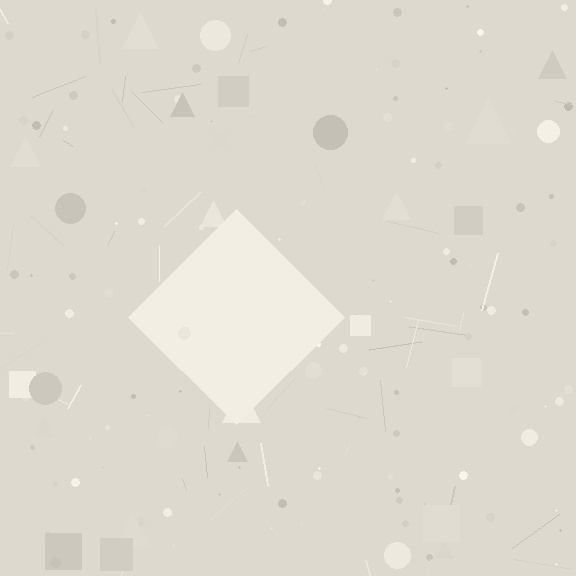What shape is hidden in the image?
A diamond is hidden in the image.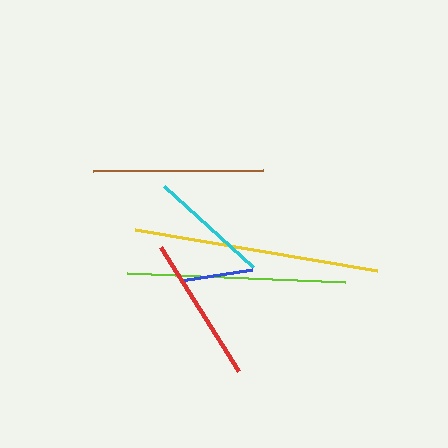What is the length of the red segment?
The red segment is approximately 147 pixels long.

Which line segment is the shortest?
The blue line is the shortest at approximately 71 pixels.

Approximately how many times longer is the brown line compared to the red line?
The brown line is approximately 1.2 times the length of the red line.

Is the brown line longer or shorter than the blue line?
The brown line is longer than the blue line.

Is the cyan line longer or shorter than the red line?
The red line is longer than the cyan line.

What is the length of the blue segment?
The blue segment is approximately 71 pixels long.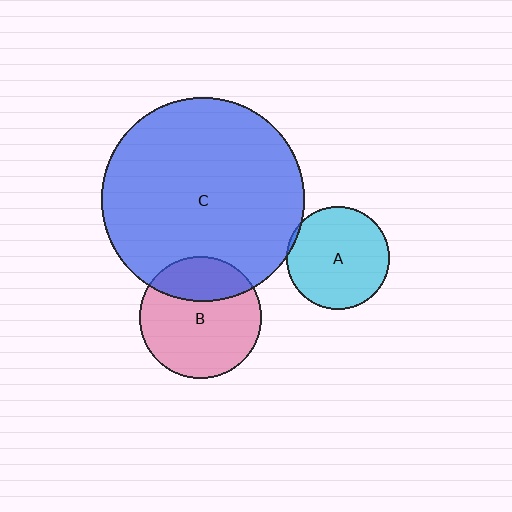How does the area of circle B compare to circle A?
Approximately 1.4 times.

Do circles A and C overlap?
Yes.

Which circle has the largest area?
Circle C (blue).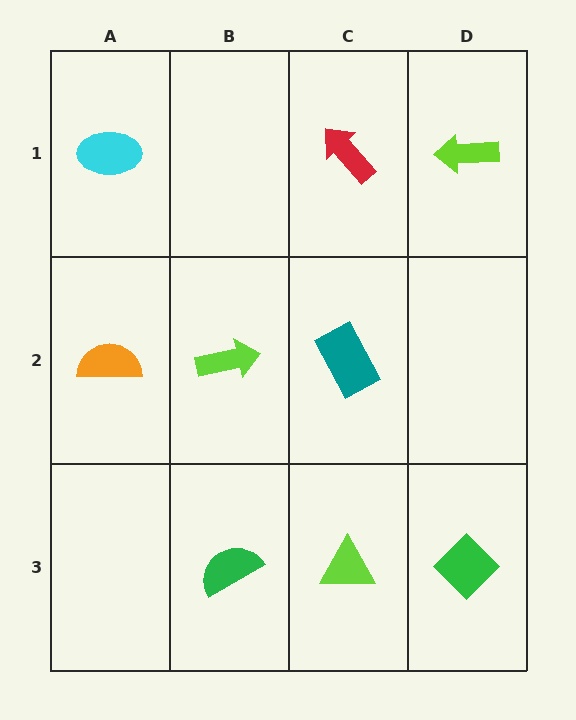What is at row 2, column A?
An orange semicircle.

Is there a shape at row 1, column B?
No, that cell is empty.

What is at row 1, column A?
A cyan ellipse.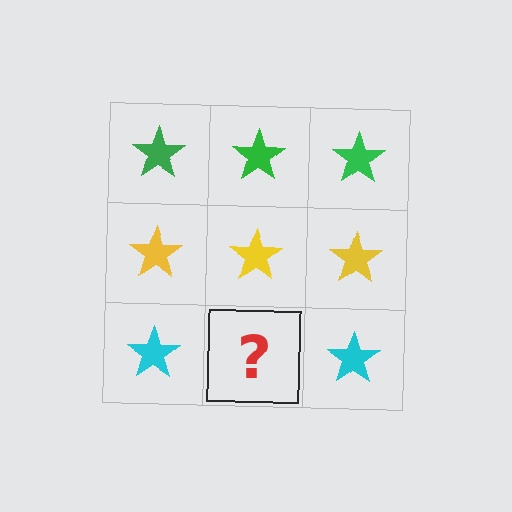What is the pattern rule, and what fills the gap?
The rule is that each row has a consistent color. The gap should be filled with a cyan star.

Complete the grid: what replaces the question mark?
The question mark should be replaced with a cyan star.